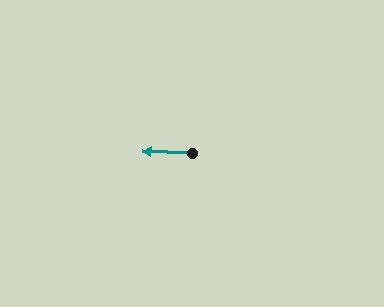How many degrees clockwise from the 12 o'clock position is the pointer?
Approximately 272 degrees.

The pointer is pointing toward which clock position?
Roughly 9 o'clock.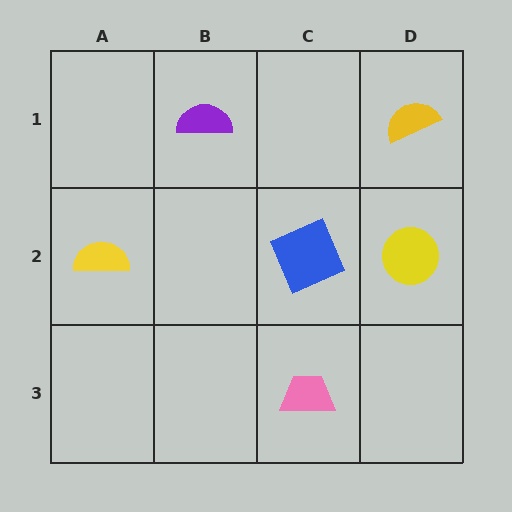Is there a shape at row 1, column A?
No, that cell is empty.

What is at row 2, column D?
A yellow circle.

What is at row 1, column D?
A yellow semicircle.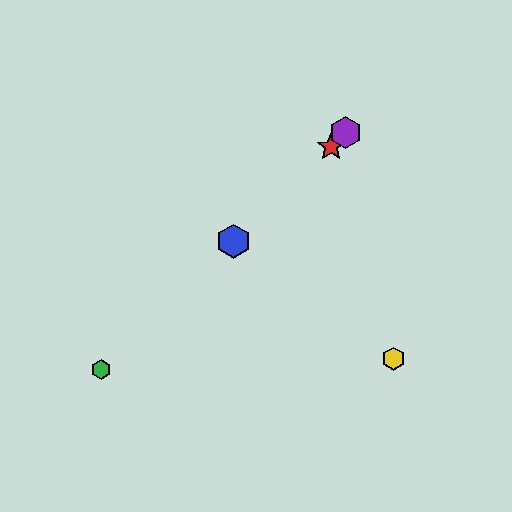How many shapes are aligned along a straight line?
4 shapes (the red star, the blue hexagon, the green hexagon, the purple hexagon) are aligned along a straight line.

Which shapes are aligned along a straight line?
The red star, the blue hexagon, the green hexagon, the purple hexagon are aligned along a straight line.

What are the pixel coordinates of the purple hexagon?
The purple hexagon is at (345, 133).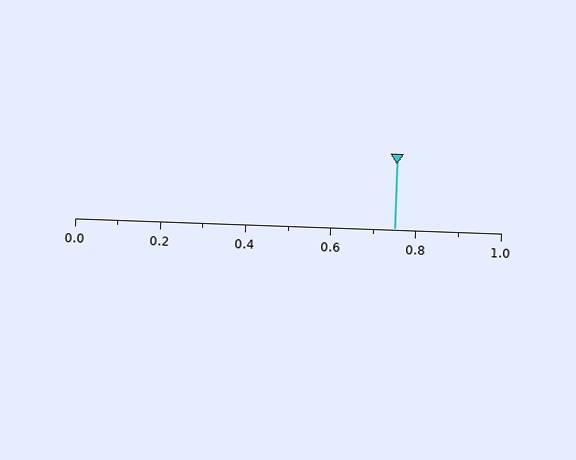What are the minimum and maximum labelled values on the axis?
The axis runs from 0.0 to 1.0.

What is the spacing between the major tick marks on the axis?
The major ticks are spaced 0.2 apart.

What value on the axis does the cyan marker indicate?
The marker indicates approximately 0.75.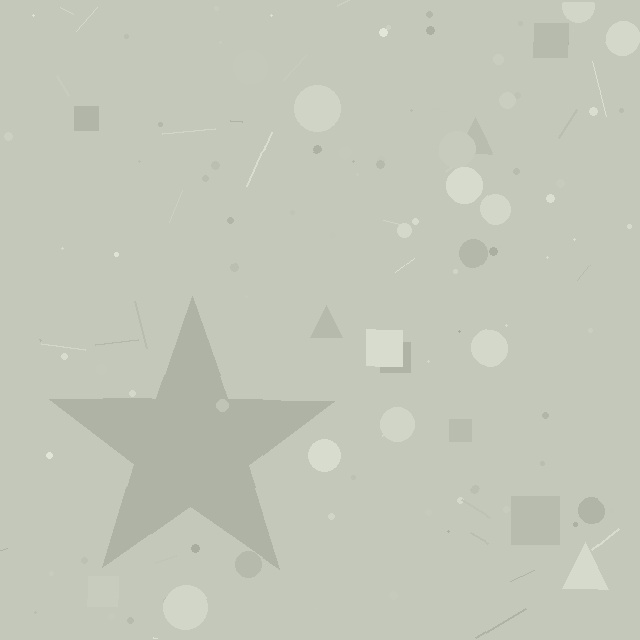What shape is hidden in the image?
A star is hidden in the image.